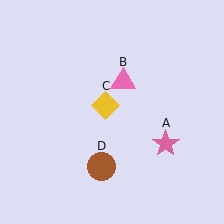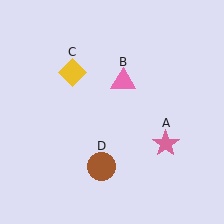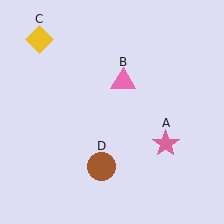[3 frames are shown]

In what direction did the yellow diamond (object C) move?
The yellow diamond (object C) moved up and to the left.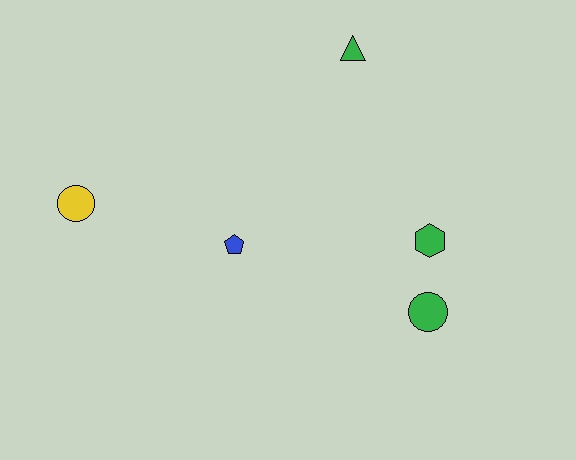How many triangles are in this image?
There is 1 triangle.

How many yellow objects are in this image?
There is 1 yellow object.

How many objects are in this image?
There are 5 objects.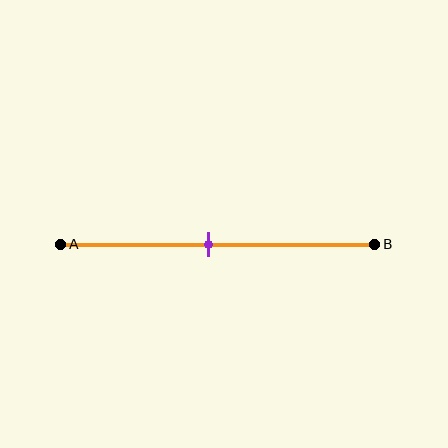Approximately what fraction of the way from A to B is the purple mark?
The purple mark is approximately 45% of the way from A to B.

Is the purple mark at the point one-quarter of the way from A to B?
No, the mark is at about 45% from A, not at the 25% one-quarter point.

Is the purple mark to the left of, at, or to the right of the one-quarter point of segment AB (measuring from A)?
The purple mark is to the right of the one-quarter point of segment AB.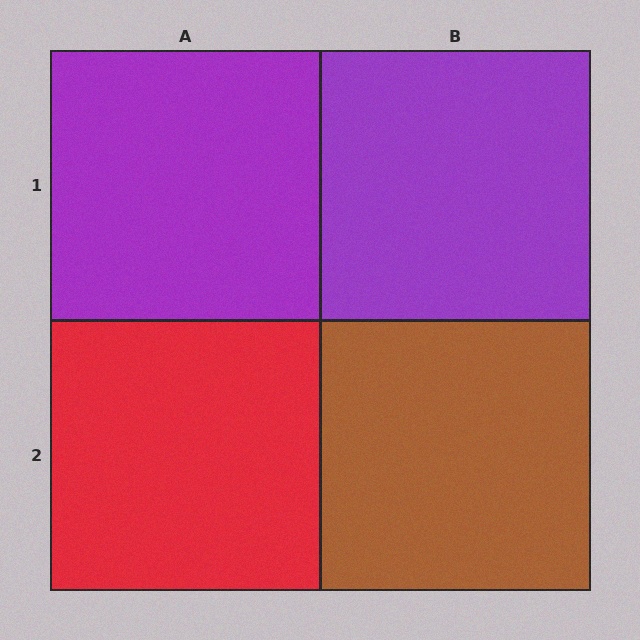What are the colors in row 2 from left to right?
Red, brown.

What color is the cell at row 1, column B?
Purple.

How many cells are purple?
2 cells are purple.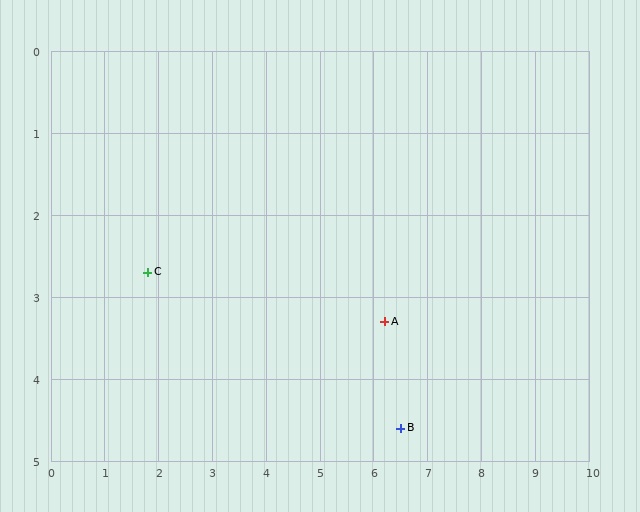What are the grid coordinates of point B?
Point B is at approximately (6.5, 4.6).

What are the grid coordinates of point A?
Point A is at approximately (6.2, 3.3).